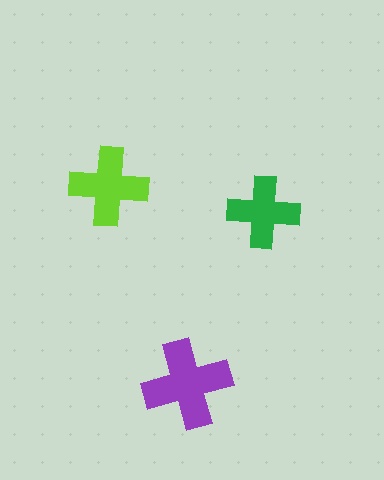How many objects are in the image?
There are 3 objects in the image.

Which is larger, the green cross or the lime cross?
The lime one.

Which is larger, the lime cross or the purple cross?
The purple one.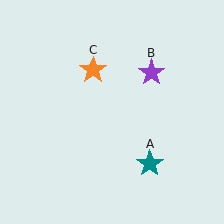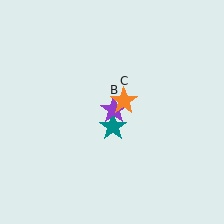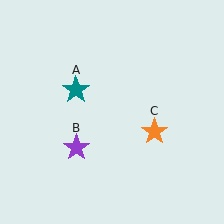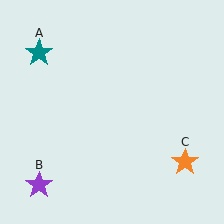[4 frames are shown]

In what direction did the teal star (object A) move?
The teal star (object A) moved up and to the left.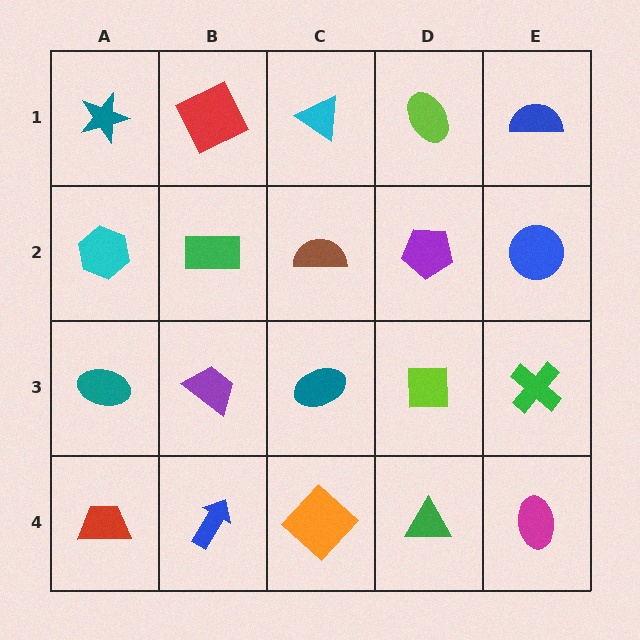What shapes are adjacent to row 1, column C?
A brown semicircle (row 2, column C), a red square (row 1, column B), a lime ellipse (row 1, column D).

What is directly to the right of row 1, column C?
A lime ellipse.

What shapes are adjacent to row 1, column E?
A blue circle (row 2, column E), a lime ellipse (row 1, column D).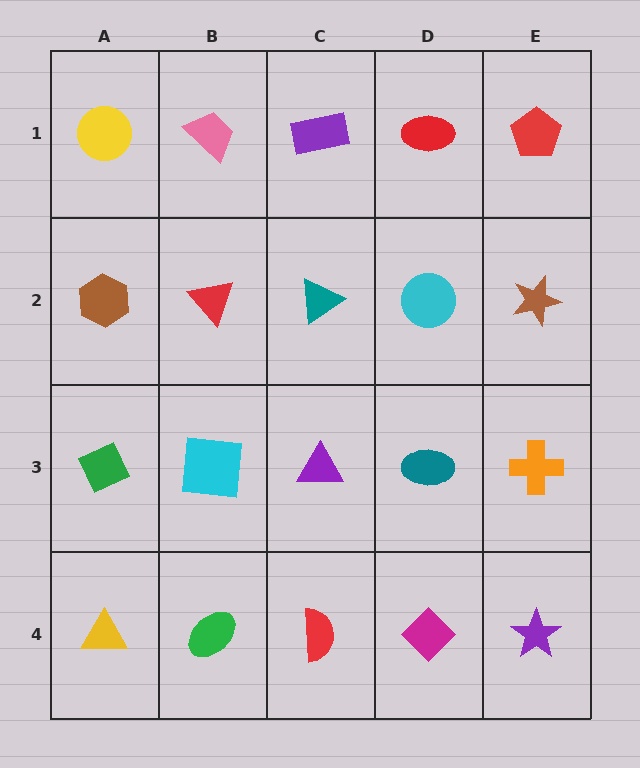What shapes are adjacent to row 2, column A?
A yellow circle (row 1, column A), a green diamond (row 3, column A), a red triangle (row 2, column B).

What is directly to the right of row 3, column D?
An orange cross.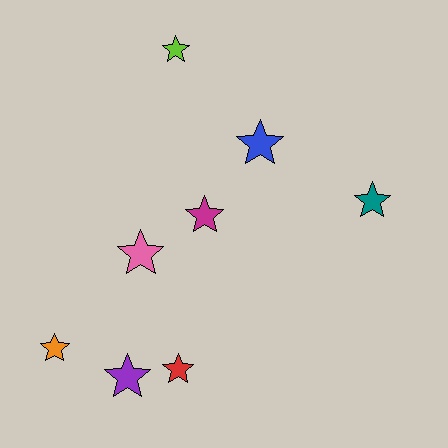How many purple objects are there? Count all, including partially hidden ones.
There is 1 purple object.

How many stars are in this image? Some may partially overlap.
There are 8 stars.